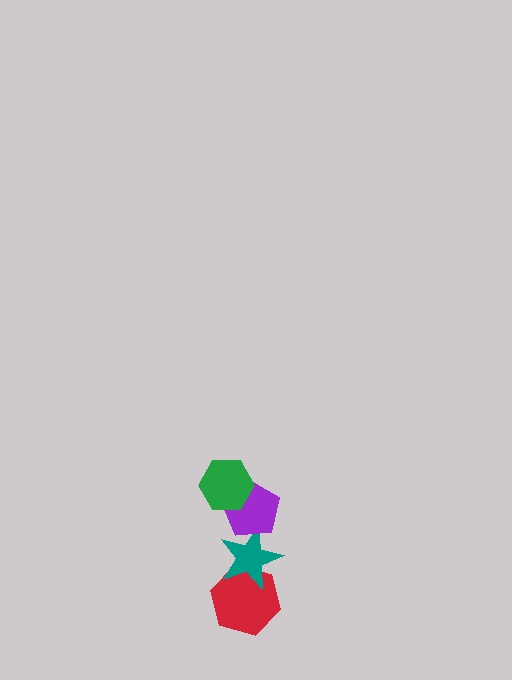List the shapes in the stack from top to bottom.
From top to bottom: the green hexagon, the purple pentagon, the teal star, the red hexagon.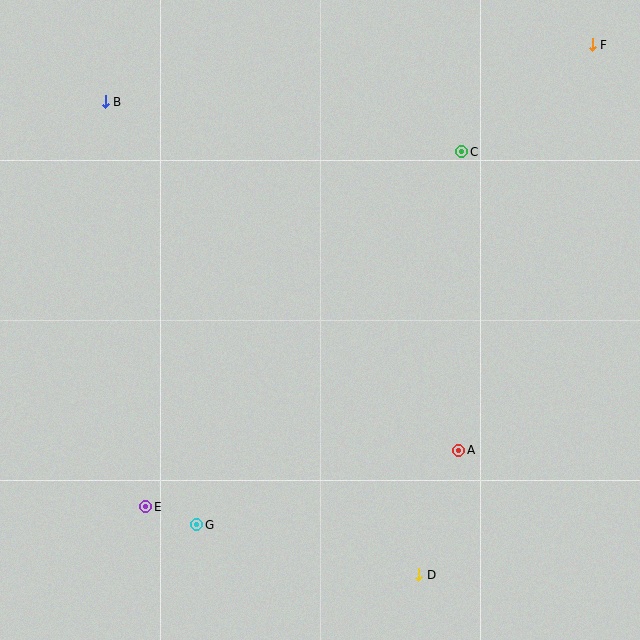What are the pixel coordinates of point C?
Point C is at (462, 152).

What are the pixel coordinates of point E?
Point E is at (146, 507).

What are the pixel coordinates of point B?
Point B is at (105, 102).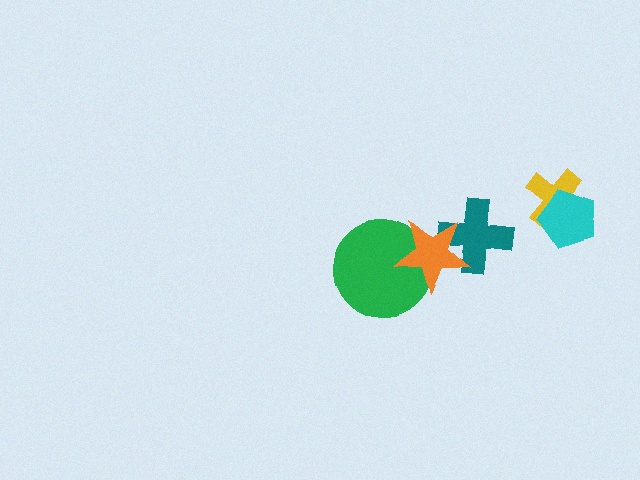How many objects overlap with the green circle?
1 object overlaps with the green circle.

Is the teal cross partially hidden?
Yes, it is partially covered by another shape.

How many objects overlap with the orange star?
2 objects overlap with the orange star.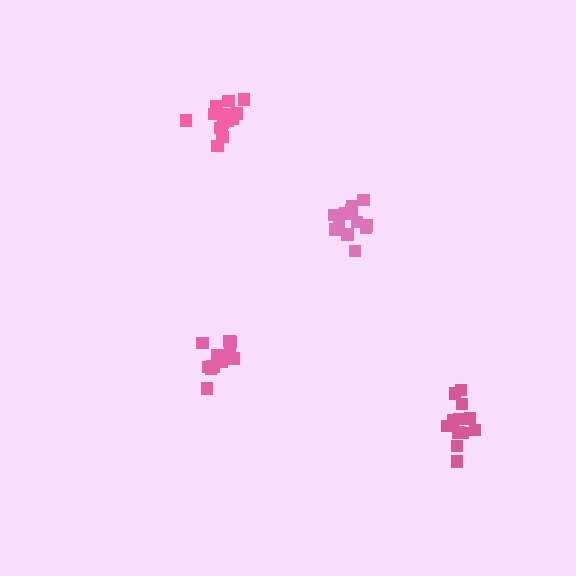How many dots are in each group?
Group 1: 13 dots, Group 2: 14 dots, Group 3: 13 dots, Group 4: 15 dots (55 total).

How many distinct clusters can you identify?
There are 4 distinct clusters.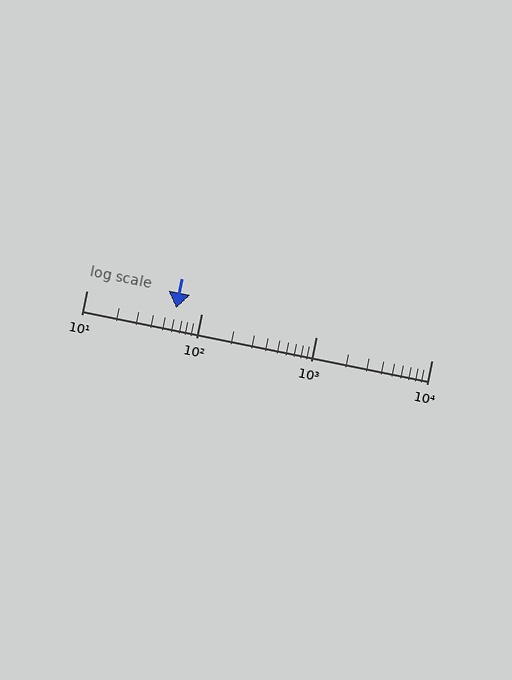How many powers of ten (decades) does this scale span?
The scale spans 3 decades, from 10 to 10000.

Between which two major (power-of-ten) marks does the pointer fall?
The pointer is between 10 and 100.